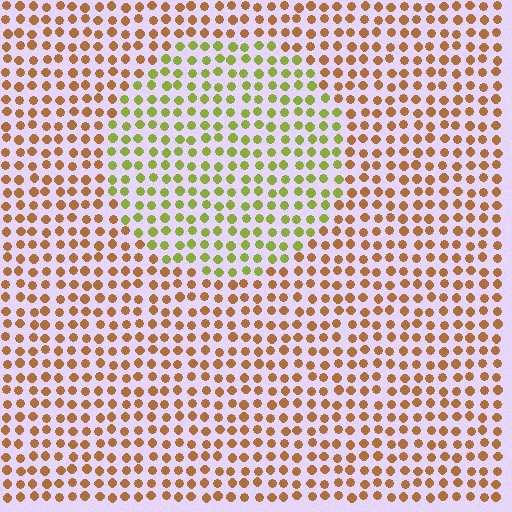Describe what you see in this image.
The image is filled with small brown elements in a uniform arrangement. A circle-shaped region is visible where the elements are tinted to a slightly different hue, forming a subtle color boundary.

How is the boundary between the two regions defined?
The boundary is defined purely by a slight shift in hue (about 53 degrees). Spacing, size, and orientation are identical on both sides.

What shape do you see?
I see a circle.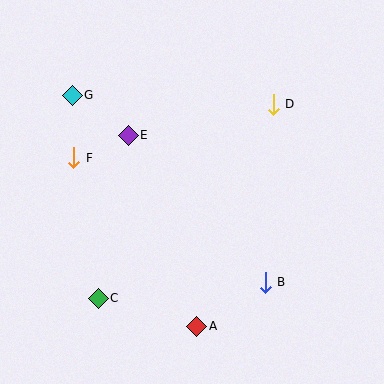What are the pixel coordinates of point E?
Point E is at (128, 135).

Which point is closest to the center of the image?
Point E at (128, 135) is closest to the center.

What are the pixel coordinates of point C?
Point C is at (98, 298).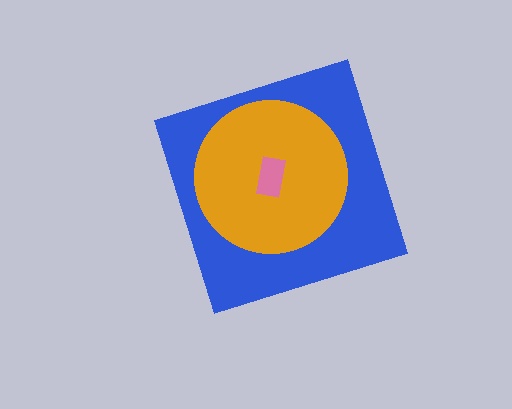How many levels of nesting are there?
3.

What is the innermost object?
The pink rectangle.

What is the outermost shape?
The blue diamond.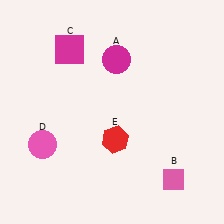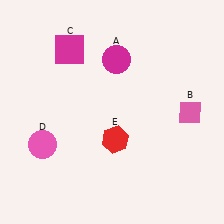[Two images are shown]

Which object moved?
The pink diamond (B) moved up.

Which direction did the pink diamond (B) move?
The pink diamond (B) moved up.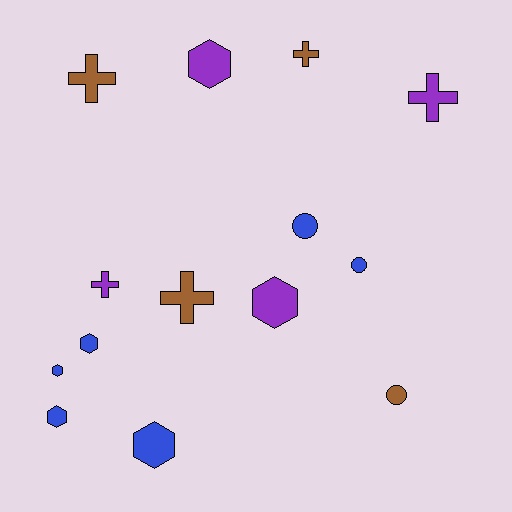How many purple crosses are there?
There are 2 purple crosses.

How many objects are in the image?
There are 14 objects.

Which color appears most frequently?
Blue, with 6 objects.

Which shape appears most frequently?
Hexagon, with 6 objects.